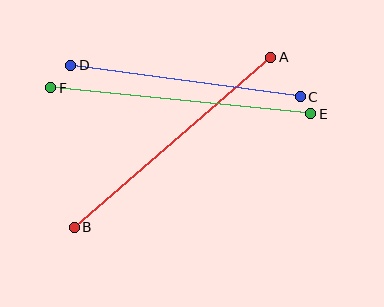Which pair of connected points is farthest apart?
Points E and F are farthest apart.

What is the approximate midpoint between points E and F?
The midpoint is at approximately (181, 101) pixels.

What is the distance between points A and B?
The distance is approximately 260 pixels.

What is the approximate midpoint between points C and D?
The midpoint is at approximately (185, 81) pixels.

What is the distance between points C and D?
The distance is approximately 232 pixels.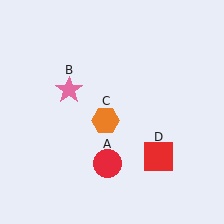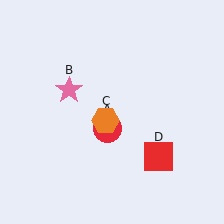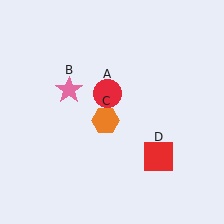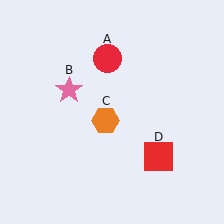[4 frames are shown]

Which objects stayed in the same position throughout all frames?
Pink star (object B) and orange hexagon (object C) and red square (object D) remained stationary.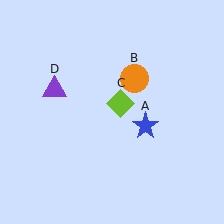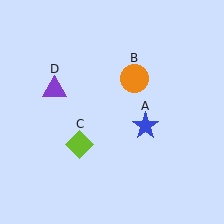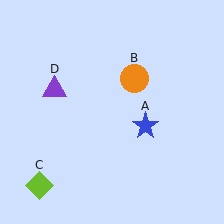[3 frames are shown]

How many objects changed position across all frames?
1 object changed position: lime diamond (object C).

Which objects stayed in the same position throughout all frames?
Blue star (object A) and orange circle (object B) and purple triangle (object D) remained stationary.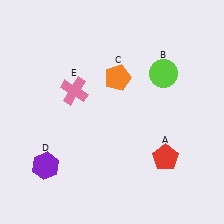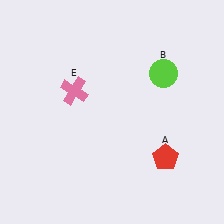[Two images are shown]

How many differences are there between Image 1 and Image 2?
There are 2 differences between the two images.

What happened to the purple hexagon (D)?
The purple hexagon (D) was removed in Image 2. It was in the bottom-left area of Image 1.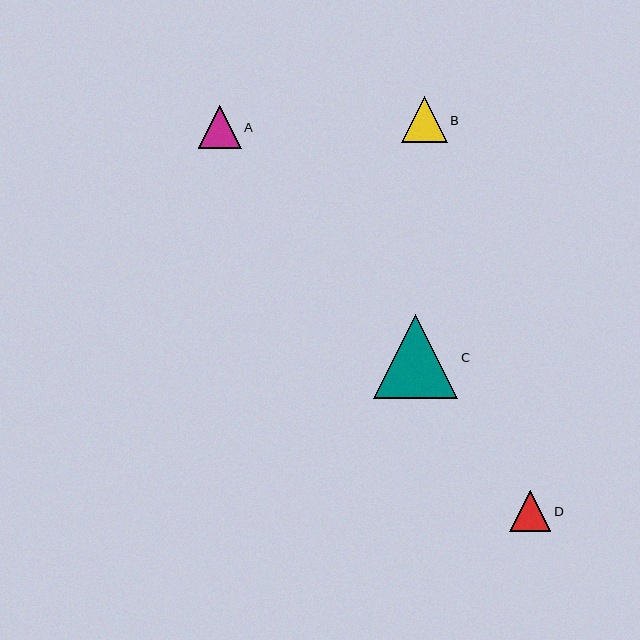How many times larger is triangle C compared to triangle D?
Triangle C is approximately 2.0 times the size of triangle D.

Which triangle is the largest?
Triangle C is the largest with a size of approximately 84 pixels.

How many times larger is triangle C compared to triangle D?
Triangle C is approximately 2.0 times the size of triangle D.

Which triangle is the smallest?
Triangle D is the smallest with a size of approximately 41 pixels.